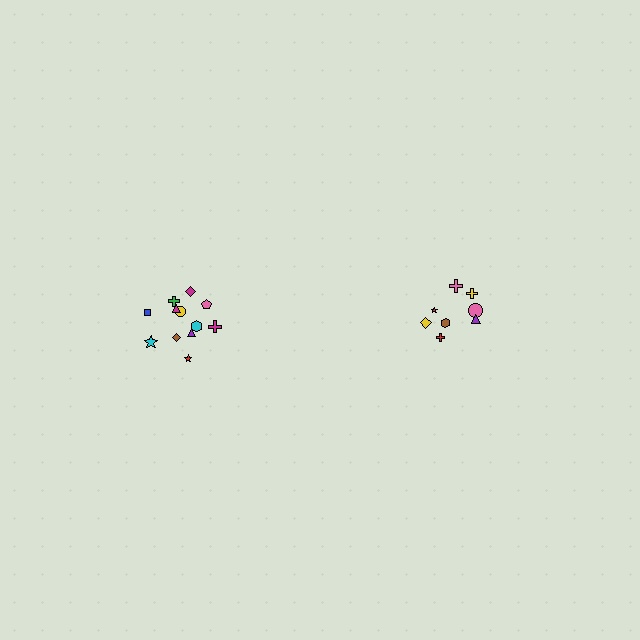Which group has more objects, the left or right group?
The left group.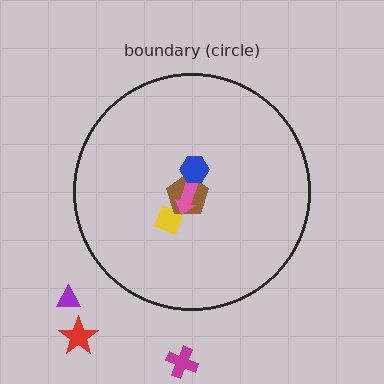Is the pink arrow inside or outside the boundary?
Inside.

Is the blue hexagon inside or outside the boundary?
Inside.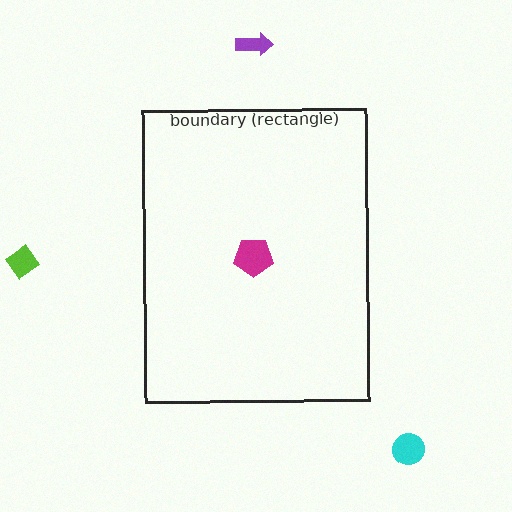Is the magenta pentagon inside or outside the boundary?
Inside.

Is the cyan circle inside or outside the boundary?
Outside.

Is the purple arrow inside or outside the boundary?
Outside.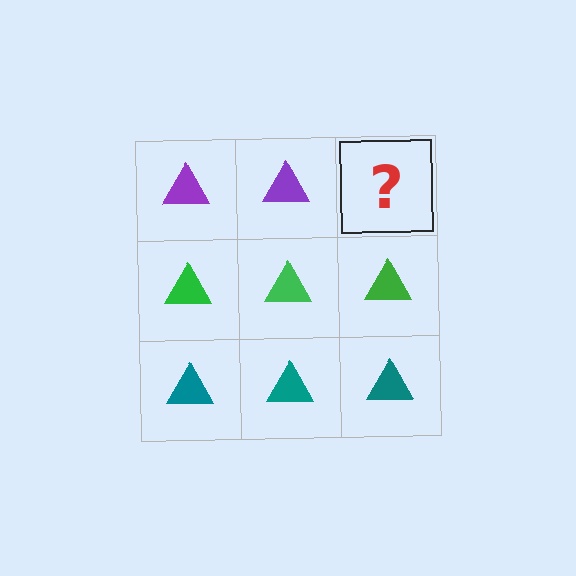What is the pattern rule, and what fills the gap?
The rule is that each row has a consistent color. The gap should be filled with a purple triangle.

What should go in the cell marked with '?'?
The missing cell should contain a purple triangle.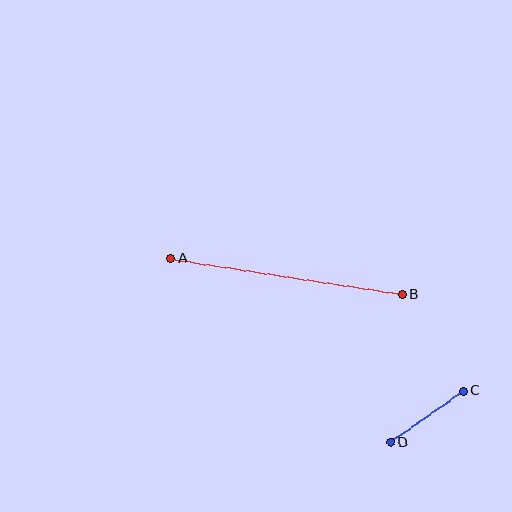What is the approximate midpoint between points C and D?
The midpoint is at approximately (427, 417) pixels.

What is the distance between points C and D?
The distance is approximately 89 pixels.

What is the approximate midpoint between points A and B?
The midpoint is at approximately (287, 276) pixels.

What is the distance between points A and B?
The distance is approximately 234 pixels.